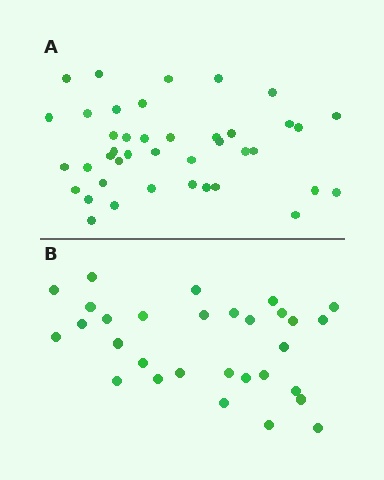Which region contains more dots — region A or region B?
Region A (the top region) has more dots.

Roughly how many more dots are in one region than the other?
Region A has roughly 12 or so more dots than region B.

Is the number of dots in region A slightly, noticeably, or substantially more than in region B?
Region A has noticeably more, but not dramatically so. The ratio is roughly 1.4 to 1.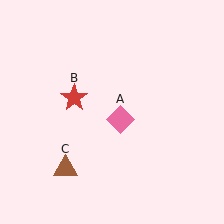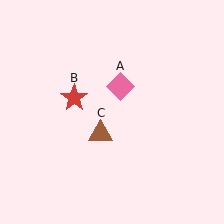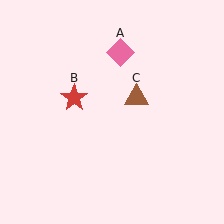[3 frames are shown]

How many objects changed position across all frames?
2 objects changed position: pink diamond (object A), brown triangle (object C).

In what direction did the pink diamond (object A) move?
The pink diamond (object A) moved up.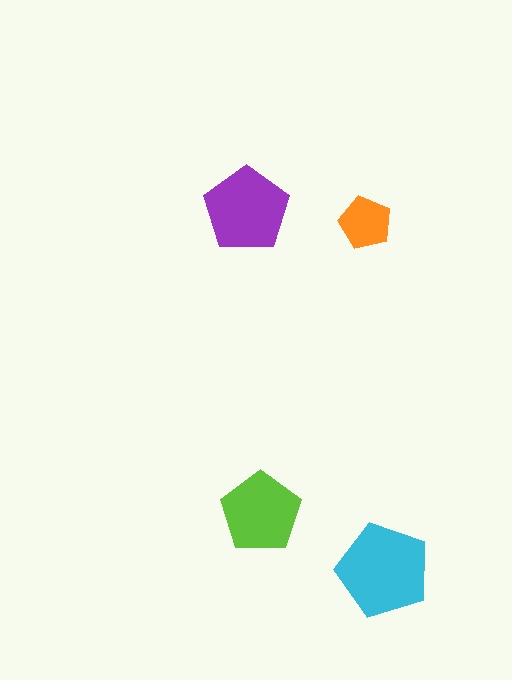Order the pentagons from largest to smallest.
the cyan one, the purple one, the lime one, the orange one.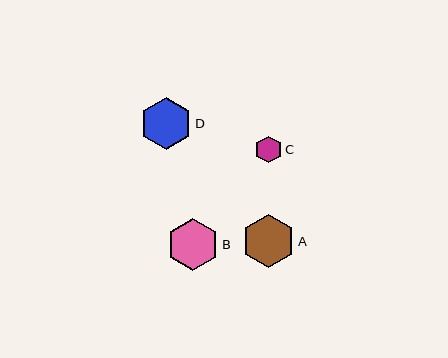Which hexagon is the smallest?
Hexagon C is the smallest with a size of approximately 27 pixels.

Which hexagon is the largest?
Hexagon A is the largest with a size of approximately 53 pixels.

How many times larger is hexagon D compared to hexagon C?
Hexagon D is approximately 2.0 times the size of hexagon C.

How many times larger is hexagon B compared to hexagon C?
Hexagon B is approximately 1.9 times the size of hexagon C.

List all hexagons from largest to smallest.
From largest to smallest: A, D, B, C.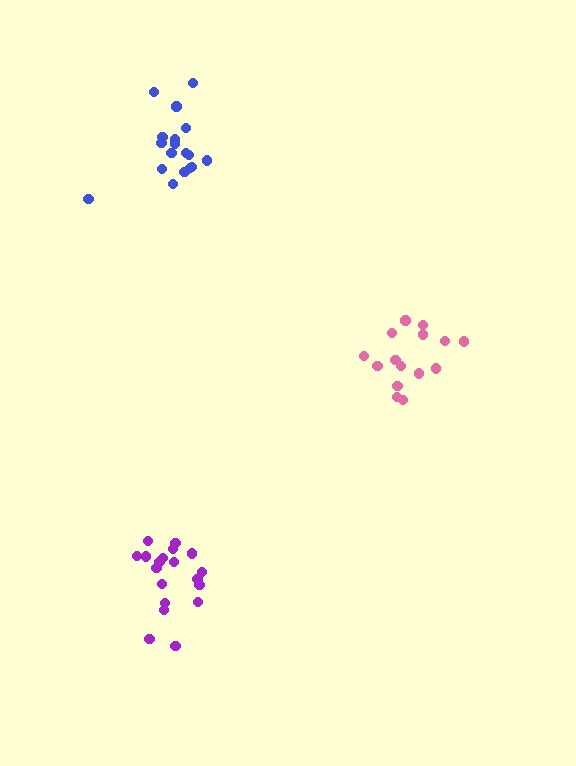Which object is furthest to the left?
The purple cluster is leftmost.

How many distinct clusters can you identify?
There are 3 distinct clusters.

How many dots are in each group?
Group 1: 18 dots, Group 2: 15 dots, Group 3: 19 dots (52 total).